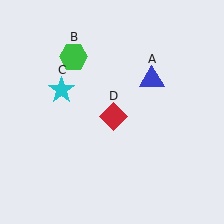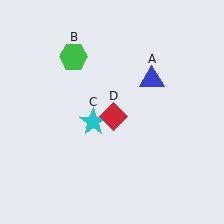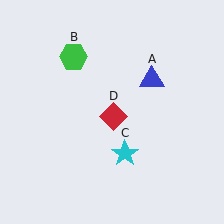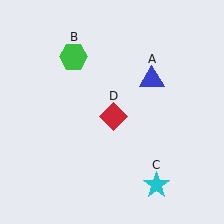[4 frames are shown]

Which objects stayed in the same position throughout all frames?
Blue triangle (object A) and green hexagon (object B) and red diamond (object D) remained stationary.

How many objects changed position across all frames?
1 object changed position: cyan star (object C).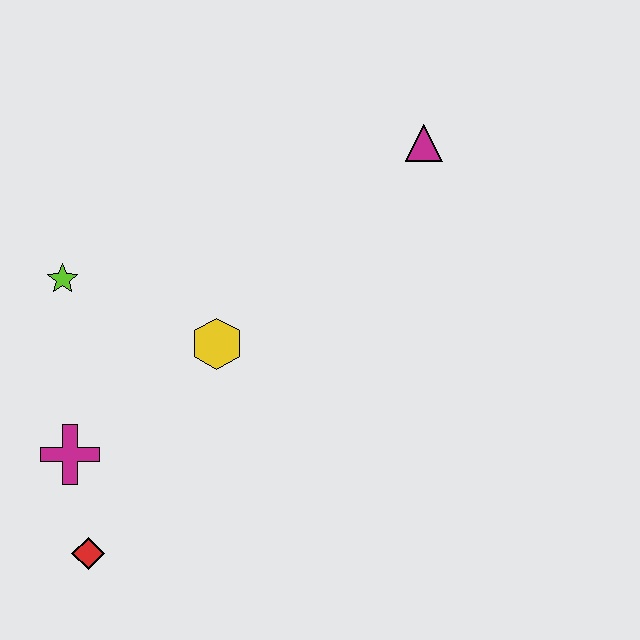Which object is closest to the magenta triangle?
The yellow hexagon is closest to the magenta triangle.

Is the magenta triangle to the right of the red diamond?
Yes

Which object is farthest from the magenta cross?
The magenta triangle is farthest from the magenta cross.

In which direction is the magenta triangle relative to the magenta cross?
The magenta triangle is to the right of the magenta cross.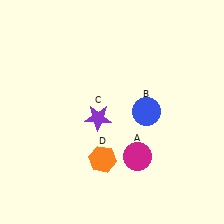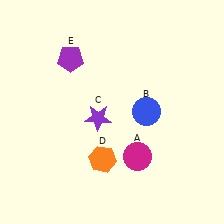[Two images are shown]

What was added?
A purple pentagon (E) was added in Image 2.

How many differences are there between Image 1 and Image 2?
There is 1 difference between the two images.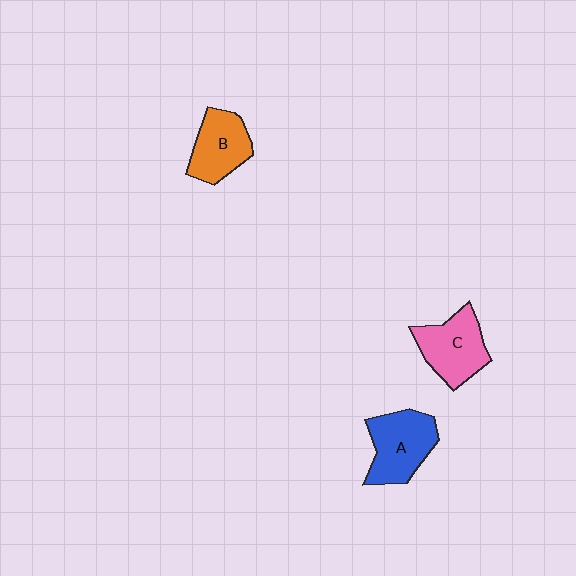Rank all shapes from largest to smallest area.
From largest to smallest: A (blue), C (pink), B (orange).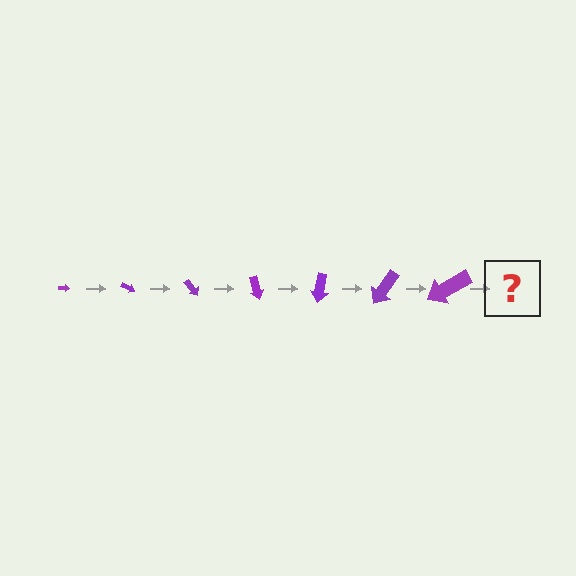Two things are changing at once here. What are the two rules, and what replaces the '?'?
The two rules are that the arrow grows larger each step and it rotates 25 degrees each step. The '?' should be an arrow, larger than the previous one and rotated 175 degrees from the start.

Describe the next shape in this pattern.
It should be an arrow, larger than the previous one and rotated 175 degrees from the start.